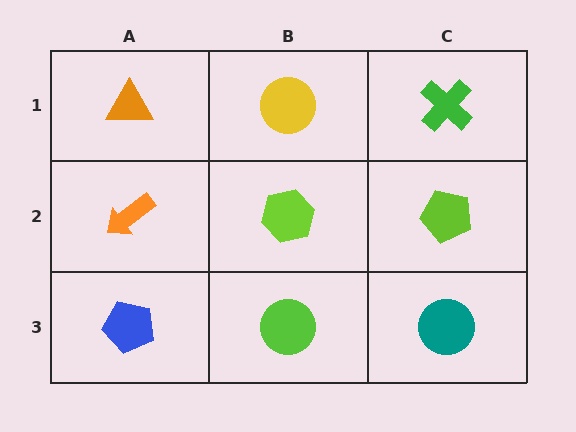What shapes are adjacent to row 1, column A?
An orange arrow (row 2, column A), a yellow circle (row 1, column B).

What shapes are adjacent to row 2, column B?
A yellow circle (row 1, column B), a lime circle (row 3, column B), an orange arrow (row 2, column A), a lime pentagon (row 2, column C).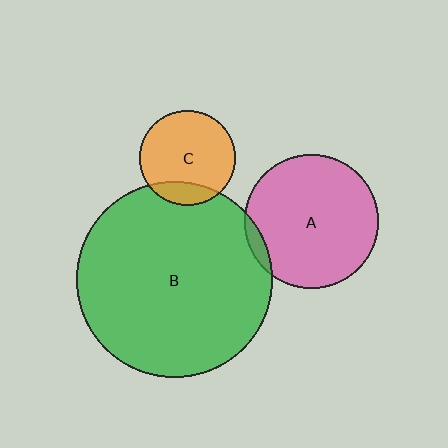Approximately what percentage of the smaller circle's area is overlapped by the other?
Approximately 5%.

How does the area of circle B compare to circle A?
Approximately 2.1 times.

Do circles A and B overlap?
Yes.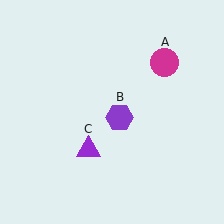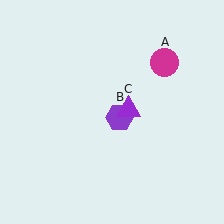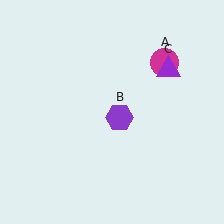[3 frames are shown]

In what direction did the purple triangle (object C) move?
The purple triangle (object C) moved up and to the right.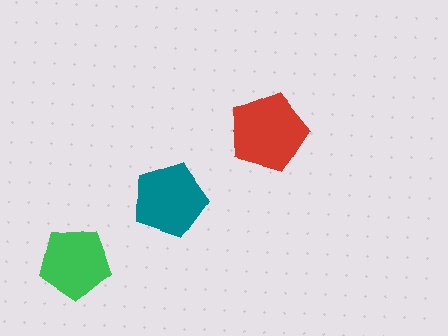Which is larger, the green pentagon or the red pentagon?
The red one.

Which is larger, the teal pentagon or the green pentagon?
The teal one.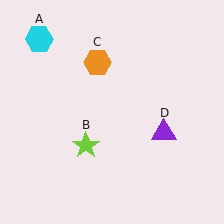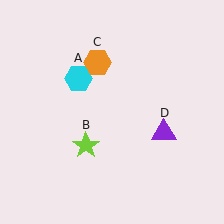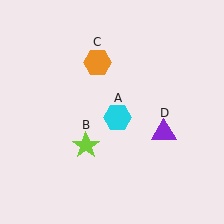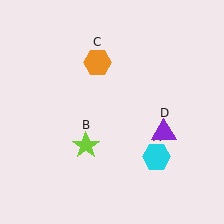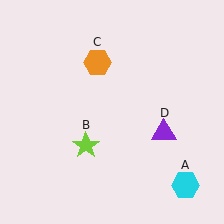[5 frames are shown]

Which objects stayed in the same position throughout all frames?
Lime star (object B) and orange hexagon (object C) and purple triangle (object D) remained stationary.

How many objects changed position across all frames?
1 object changed position: cyan hexagon (object A).